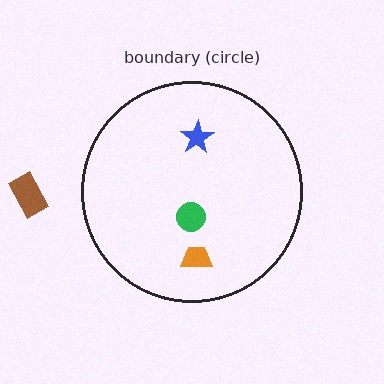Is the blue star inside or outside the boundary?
Inside.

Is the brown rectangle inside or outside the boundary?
Outside.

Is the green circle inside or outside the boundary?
Inside.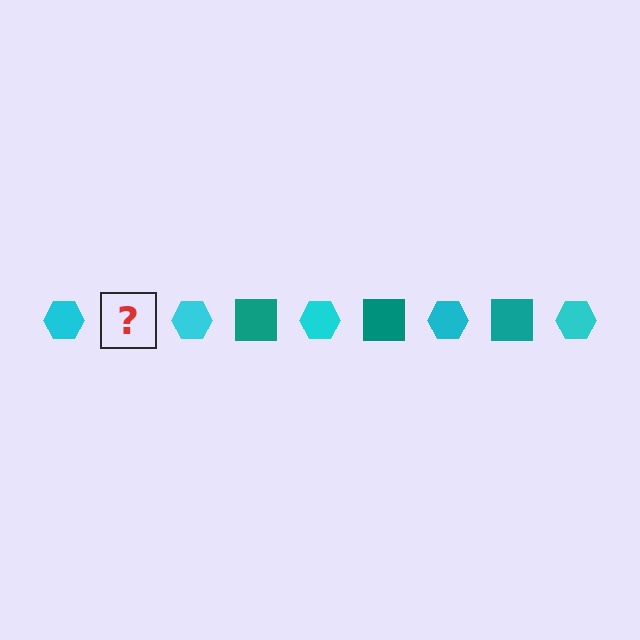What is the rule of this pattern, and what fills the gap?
The rule is that the pattern alternates between cyan hexagon and teal square. The gap should be filled with a teal square.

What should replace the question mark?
The question mark should be replaced with a teal square.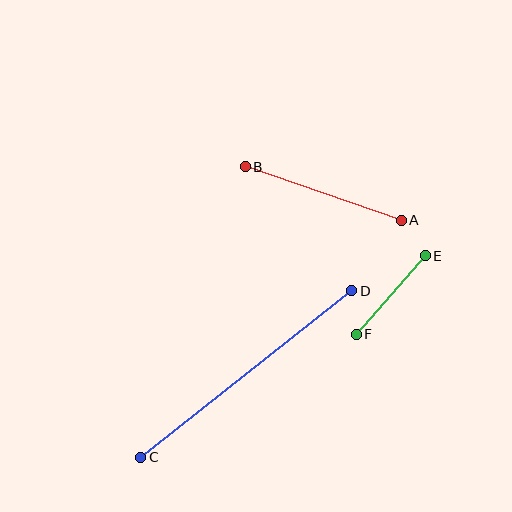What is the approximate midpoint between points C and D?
The midpoint is at approximately (246, 374) pixels.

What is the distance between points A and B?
The distance is approximately 165 pixels.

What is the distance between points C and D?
The distance is approximately 269 pixels.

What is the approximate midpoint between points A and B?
The midpoint is at approximately (323, 194) pixels.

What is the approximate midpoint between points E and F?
The midpoint is at approximately (391, 295) pixels.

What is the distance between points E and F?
The distance is approximately 105 pixels.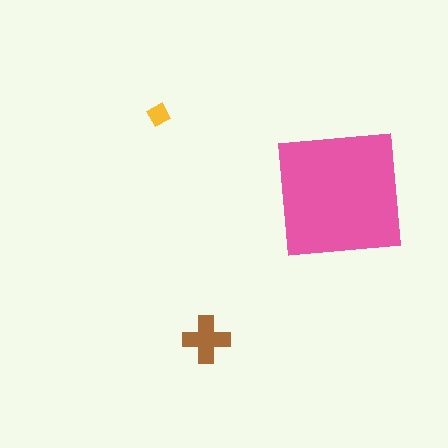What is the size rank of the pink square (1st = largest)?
1st.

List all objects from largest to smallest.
The pink square, the brown cross, the yellow diamond.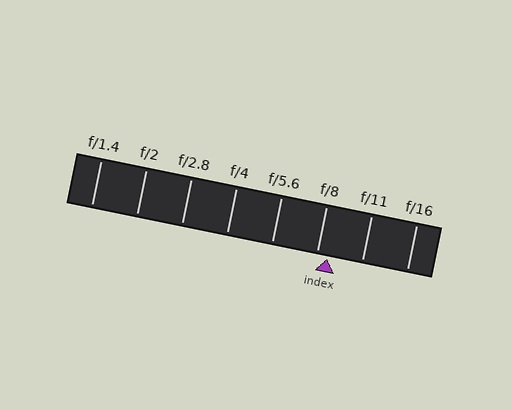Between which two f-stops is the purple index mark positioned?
The index mark is between f/8 and f/11.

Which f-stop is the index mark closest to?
The index mark is closest to f/8.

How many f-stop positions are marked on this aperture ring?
There are 8 f-stop positions marked.